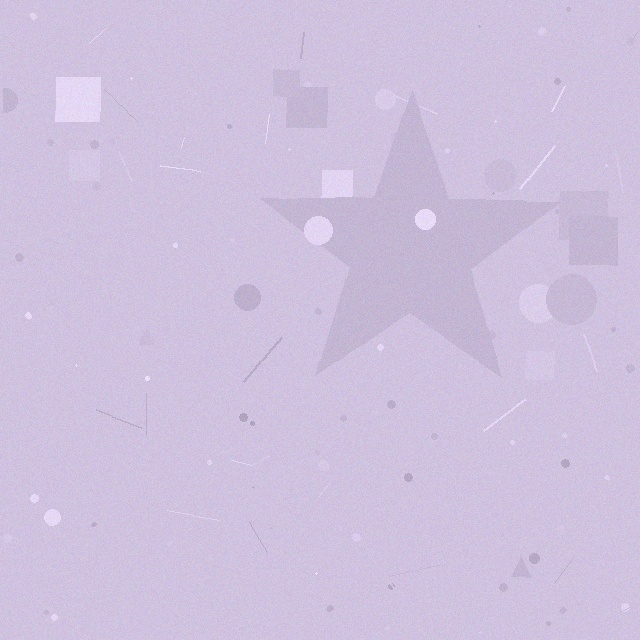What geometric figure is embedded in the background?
A star is embedded in the background.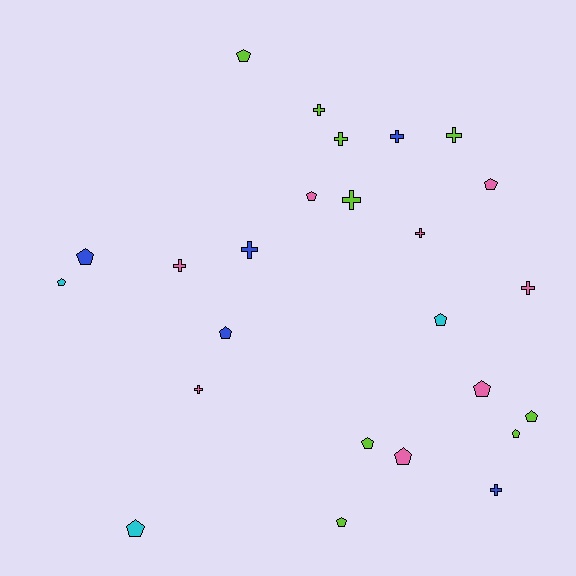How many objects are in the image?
There are 25 objects.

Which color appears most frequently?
Lime, with 9 objects.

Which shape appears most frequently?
Pentagon, with 14 objects.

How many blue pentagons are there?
There are 2 blue pentagons.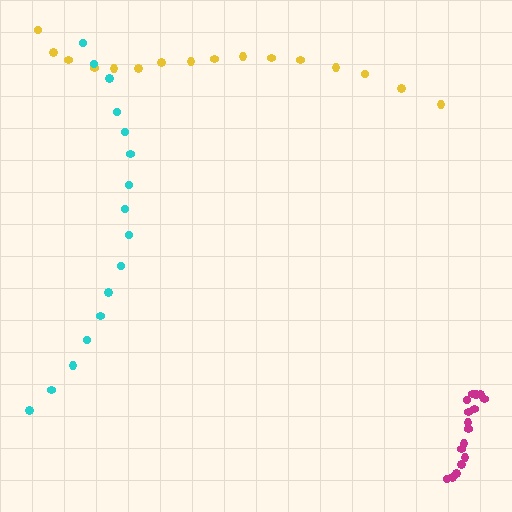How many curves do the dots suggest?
There are 3 distinct paths.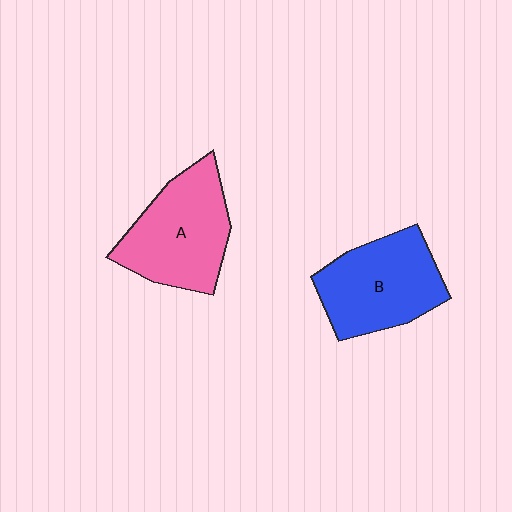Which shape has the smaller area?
Shape B (blue).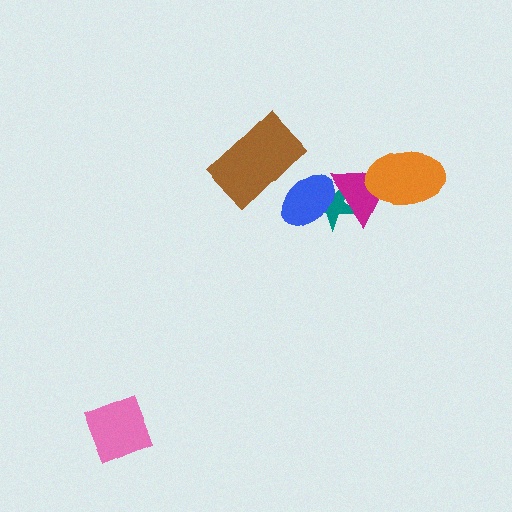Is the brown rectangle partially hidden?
No, no other shape covers it.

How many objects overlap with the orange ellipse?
1 object overlaps with the orange ellipse.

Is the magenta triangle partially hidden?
Yes, it is partially covered by another shape.